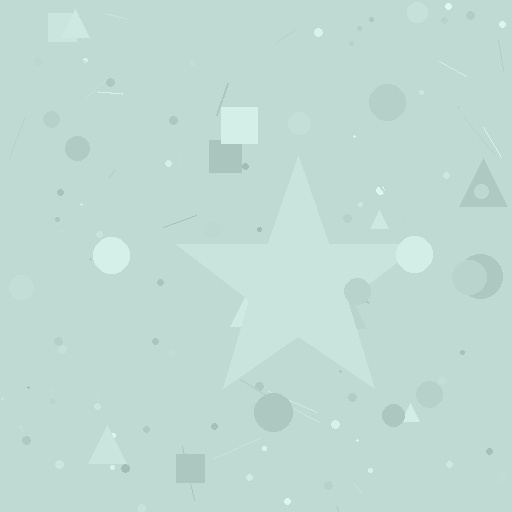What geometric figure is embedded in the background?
A star is embedded in the background.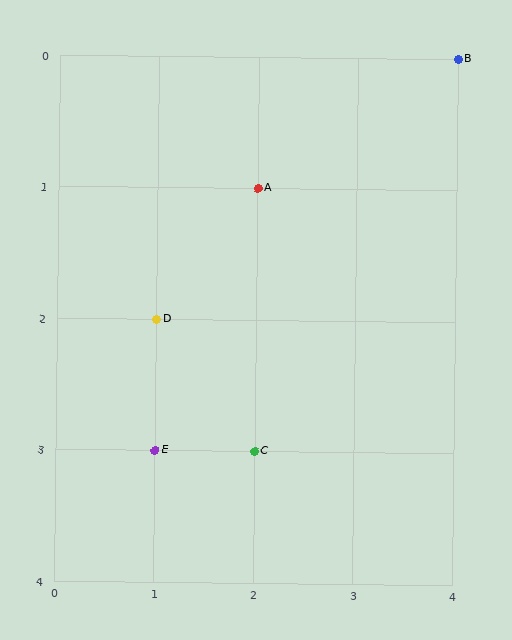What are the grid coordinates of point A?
Point A is at grid coordinates (2, 1).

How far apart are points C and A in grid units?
Points C and A are 2 rows apart.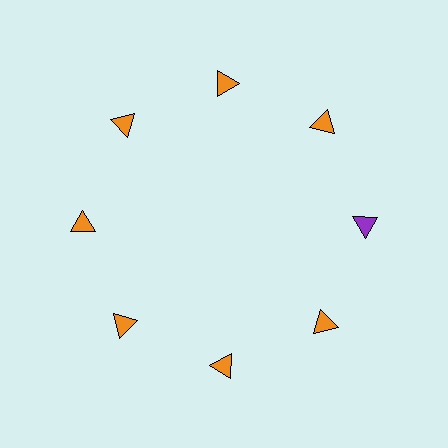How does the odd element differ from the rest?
It has a different color: purple instead of orange.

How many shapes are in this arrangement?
There are 8 shapes arranged in a ring pattern.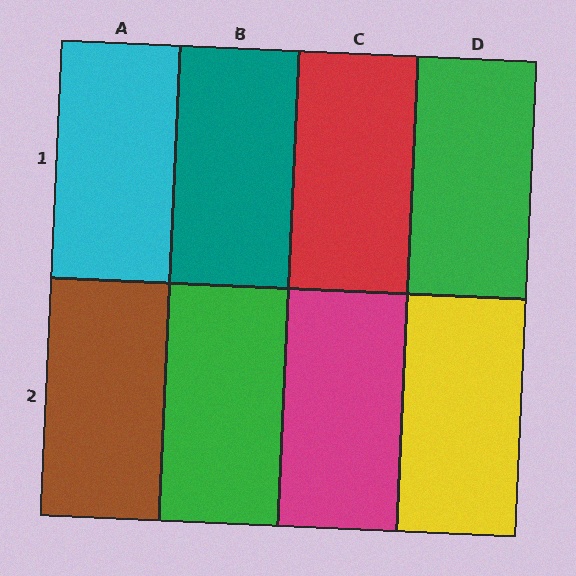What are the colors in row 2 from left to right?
Brown, green, magenta, yellow.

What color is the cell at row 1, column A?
Cyan.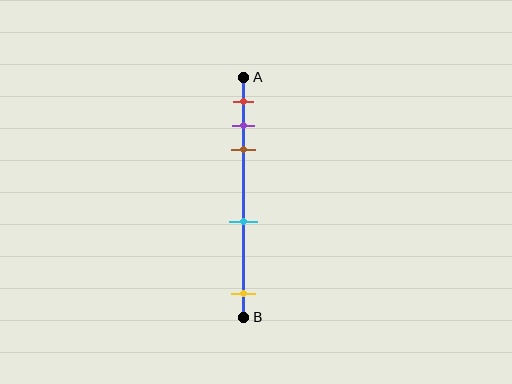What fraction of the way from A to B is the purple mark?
The purple mark is approximately 20% (0.2) of the way from A to B.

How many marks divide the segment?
There are 5 marks dividing the segment.